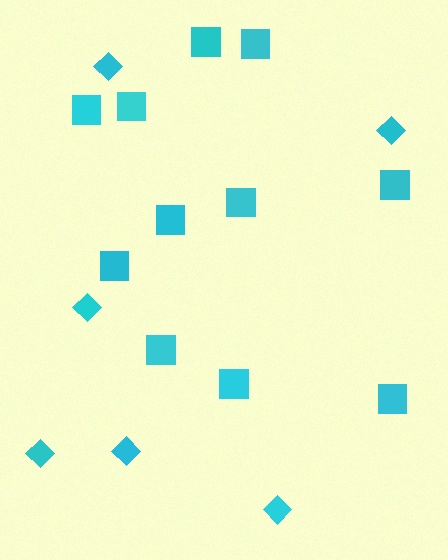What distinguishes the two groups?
There are 2 groups: one group of squares (11) and one group of diamonds (6).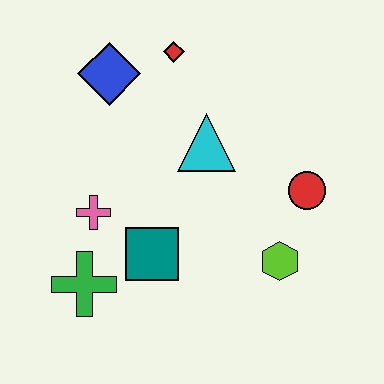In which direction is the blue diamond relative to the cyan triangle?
The blue diamond is to the left of the cyan triangle.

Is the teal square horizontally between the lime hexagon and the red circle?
No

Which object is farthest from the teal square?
The red diamond is farthest from the teal square.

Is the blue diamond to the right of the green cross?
Yes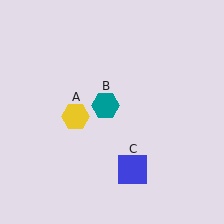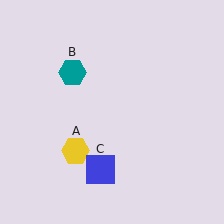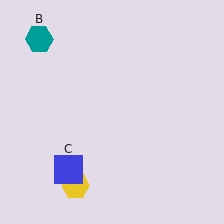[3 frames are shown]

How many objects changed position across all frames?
3 objects changed position: yellow hexagon (object A), teal hexagon (object B), blue square (object C).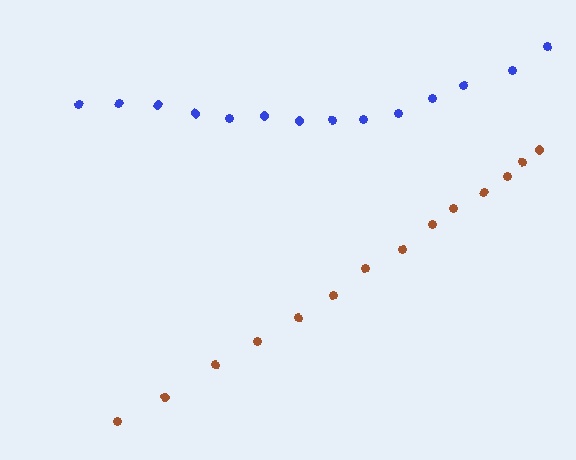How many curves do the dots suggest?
There are 2 distinct paths.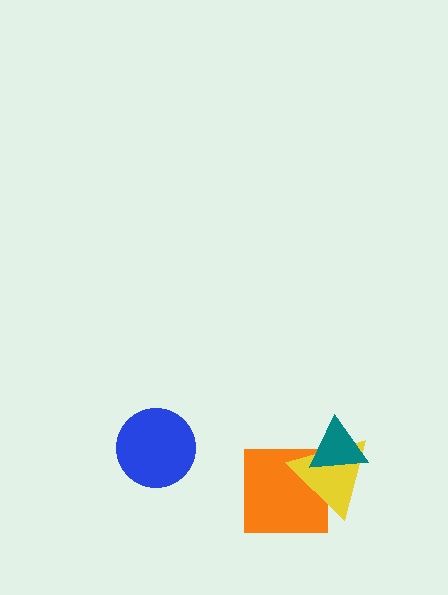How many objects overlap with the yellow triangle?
2 objects overlap with the yellow triangle.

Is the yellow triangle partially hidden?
Yes, it is partially covered by another shape.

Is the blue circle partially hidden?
No, no other shape covers it.